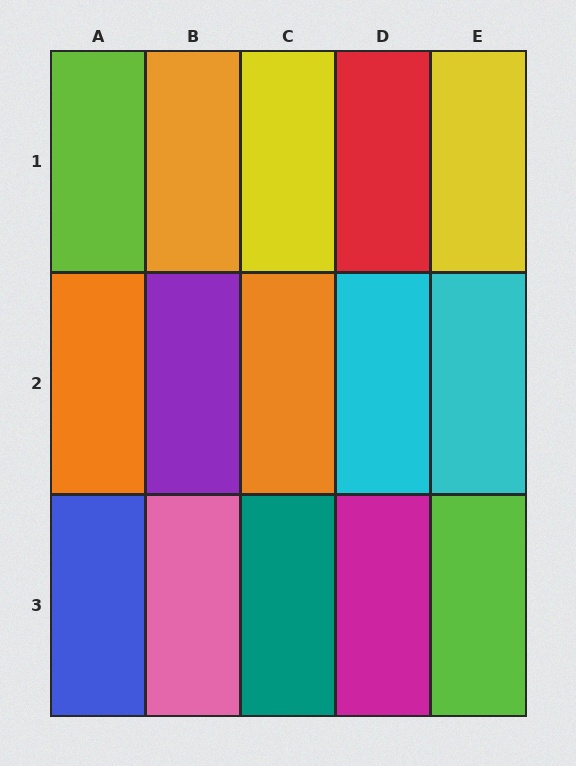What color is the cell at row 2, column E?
Cyan.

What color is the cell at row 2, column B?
Purple.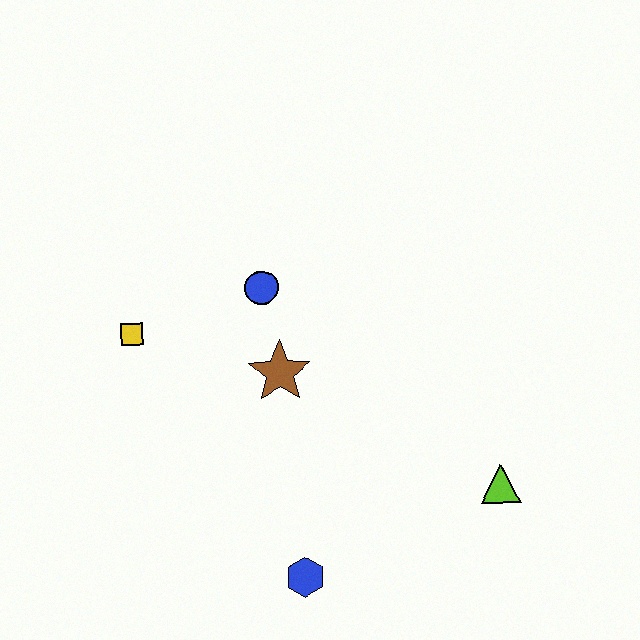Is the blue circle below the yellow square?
No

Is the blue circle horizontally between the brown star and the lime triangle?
No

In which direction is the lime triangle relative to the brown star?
The lime triangle is to the right of the brown star.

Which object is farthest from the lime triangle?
The yellow square is farthest from the lime triangle.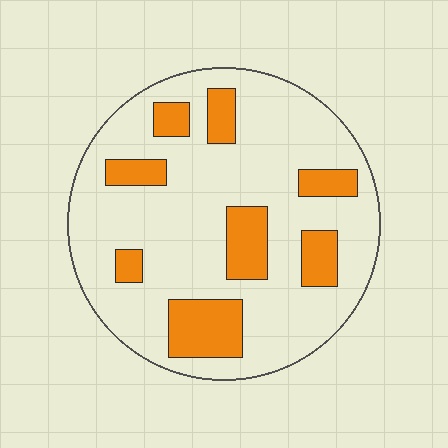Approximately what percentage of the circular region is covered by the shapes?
Approximately 20%.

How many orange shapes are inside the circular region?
8.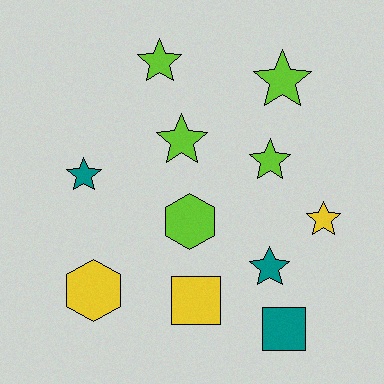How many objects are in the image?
There are 11 objects.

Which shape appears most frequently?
Star, with 7 objects.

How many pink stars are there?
There are no pink stars.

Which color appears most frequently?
Lime, with 5 objects.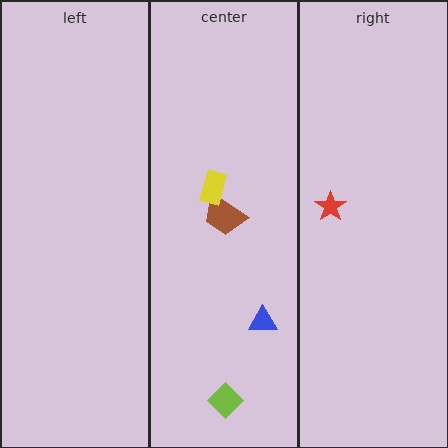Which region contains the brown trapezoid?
The center region.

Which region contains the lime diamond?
The center region.